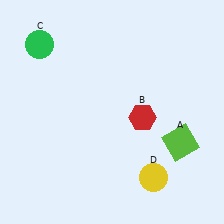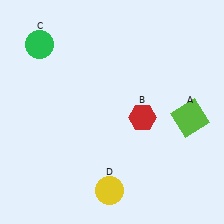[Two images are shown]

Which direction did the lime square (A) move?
The lime square (A) moved up.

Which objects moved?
The objects that moved are: the lime square (A), the yellow circle (D).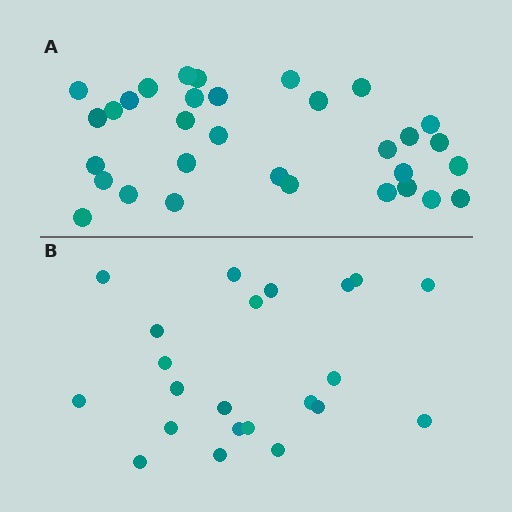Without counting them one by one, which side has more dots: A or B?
Region A (the top region) has more dots.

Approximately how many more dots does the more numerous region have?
Region A has roughly 10 or so more dots than region B.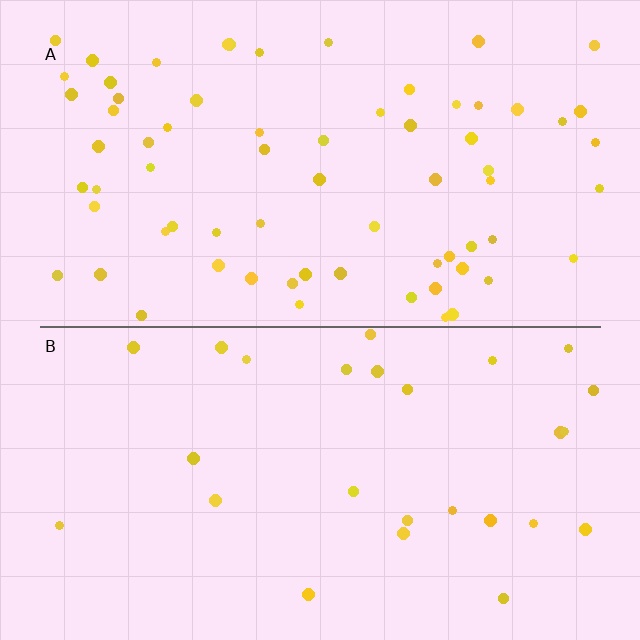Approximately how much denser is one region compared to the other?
Approximately 2.6× — region A over region B.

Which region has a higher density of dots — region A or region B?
A (the top).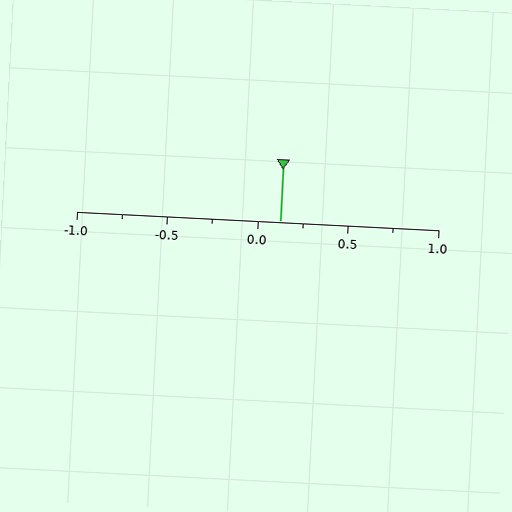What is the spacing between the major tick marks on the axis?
The major ticks are spaced 0.5 apart.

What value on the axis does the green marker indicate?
The marker indicates approximately 0.12.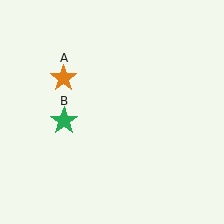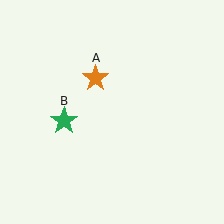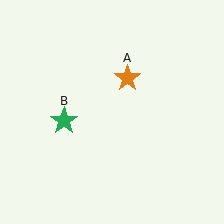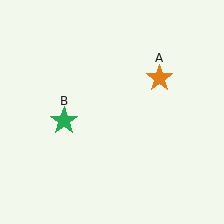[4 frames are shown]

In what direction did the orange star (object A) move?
The orange star (object A) moved right.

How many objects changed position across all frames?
1 object changed position: orange star (object A).